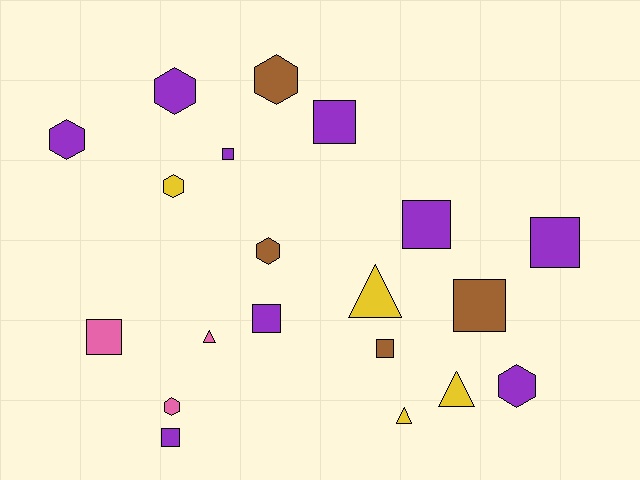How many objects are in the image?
There are 20 objects.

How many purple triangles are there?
There are no purple triangles.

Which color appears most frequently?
Purple, with 9 objects.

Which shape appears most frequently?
Square, with 9 objects.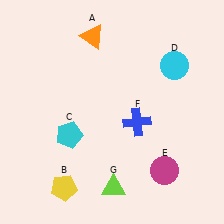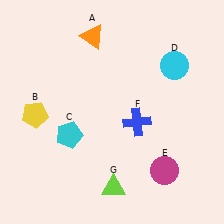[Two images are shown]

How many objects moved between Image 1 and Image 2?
1 object moved between the two images.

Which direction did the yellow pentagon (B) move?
The yellow pentagon (B) moved up.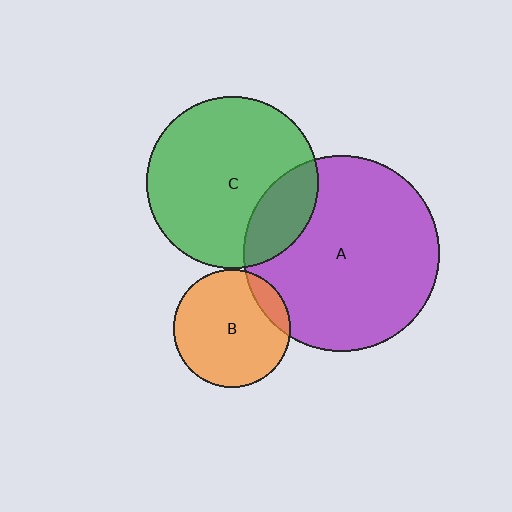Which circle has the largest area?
Circle A (purple).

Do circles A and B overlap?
Yes.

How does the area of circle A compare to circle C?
Approximately 1.3 times.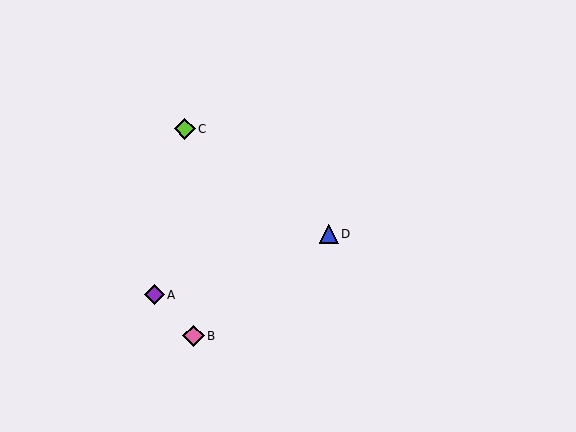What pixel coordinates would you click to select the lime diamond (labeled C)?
Click at (185, 129) to select the lime diamond C.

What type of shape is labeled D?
Shape D is a blue triangle.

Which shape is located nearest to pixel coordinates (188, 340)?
The pink diamond (labeled B) at (193, 336) is nearest to that location.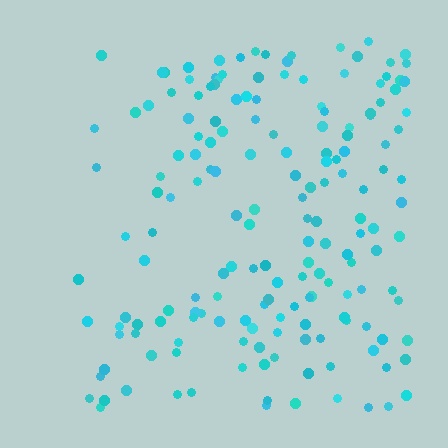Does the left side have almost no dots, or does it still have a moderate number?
Still a moderate number, just noticeably fewer than the right.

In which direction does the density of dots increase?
From left to right, with the right side densest.